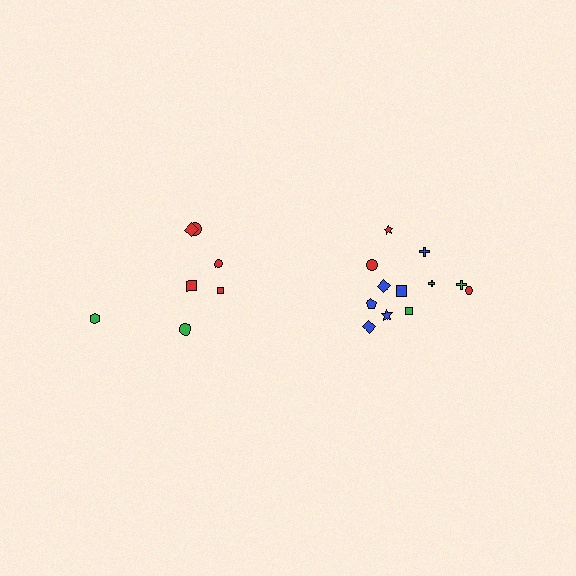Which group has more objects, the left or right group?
The right group.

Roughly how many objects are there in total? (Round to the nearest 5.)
Roughly 20 objects in total.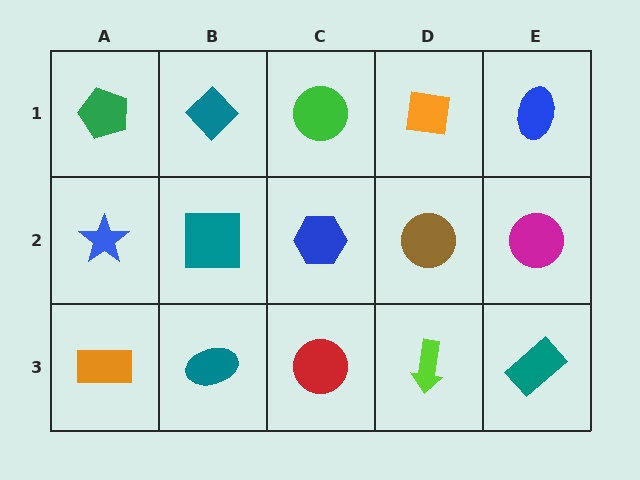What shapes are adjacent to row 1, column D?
A brown circle (row 2, column D), a green circle (row 1, column C), a blue ellipse (row 1, column E).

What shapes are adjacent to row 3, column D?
A brown circle (row 2, column D), a red circle (row 3, column C), a teal rectangle (row 3, column E).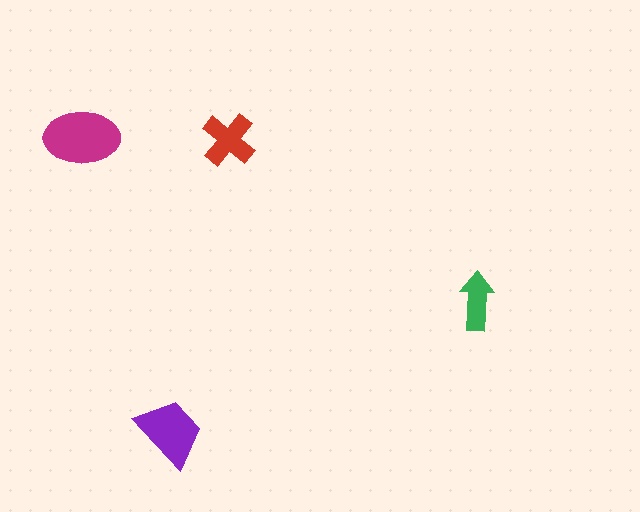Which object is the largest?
The magenta ellipse.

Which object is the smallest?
The green arrow.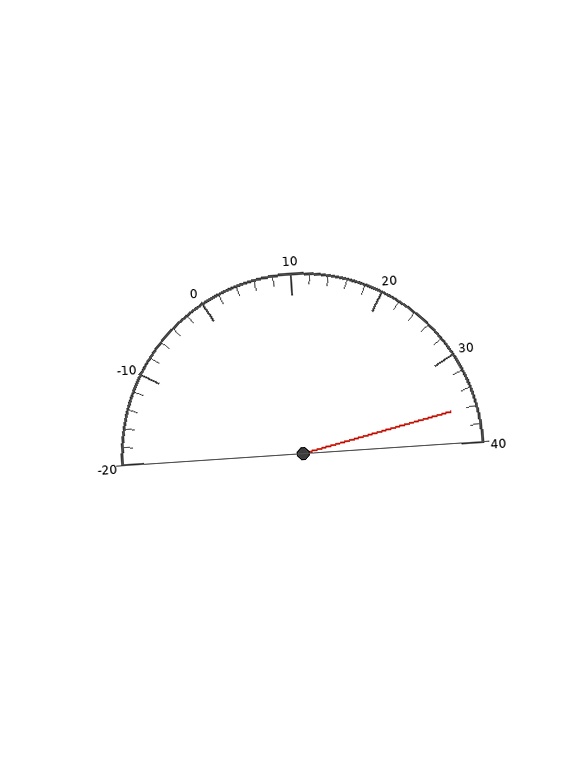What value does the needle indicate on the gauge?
The needle indicates approximately 36.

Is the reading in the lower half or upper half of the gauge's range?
The reading is in the upper half of the range (-20 to 40).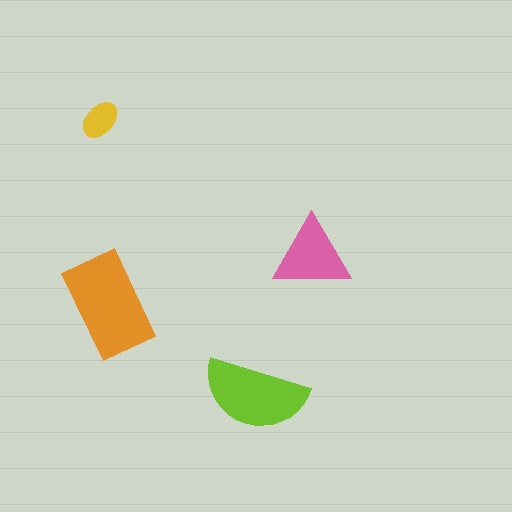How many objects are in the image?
There are 4 objects in the image.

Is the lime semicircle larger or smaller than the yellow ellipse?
Larger.